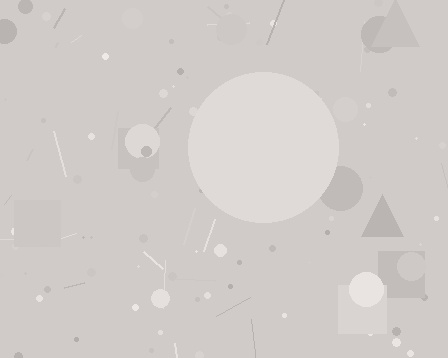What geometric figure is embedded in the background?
A circle is embedded in the background.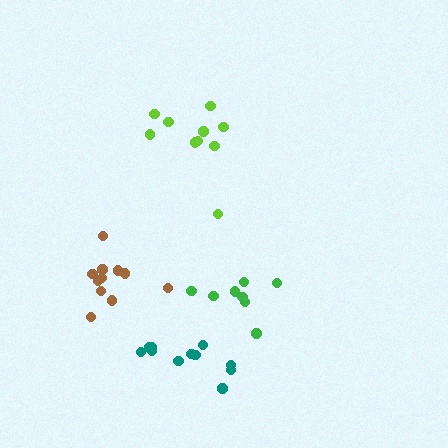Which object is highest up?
The lime cluster is topmost.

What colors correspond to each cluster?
The clusters are colored: lime, teal, green, brown.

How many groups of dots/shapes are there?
There are 4 groups.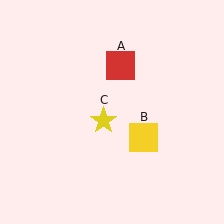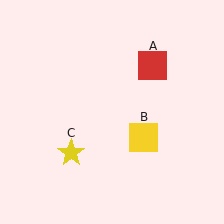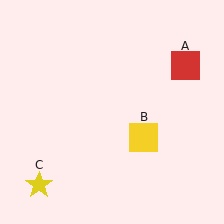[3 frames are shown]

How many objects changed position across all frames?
2 objects changed position: red square (object A), yellow star (object C).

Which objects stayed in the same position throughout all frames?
Yellow square (object B) remained stationary.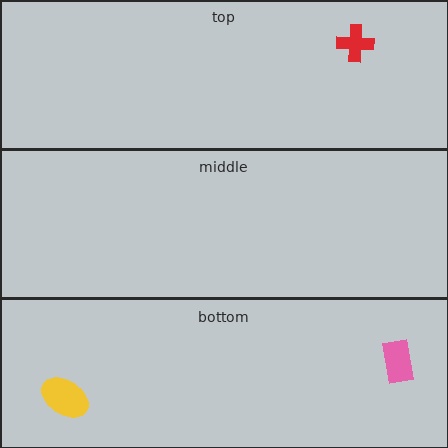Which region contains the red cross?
The top region.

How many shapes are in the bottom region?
2.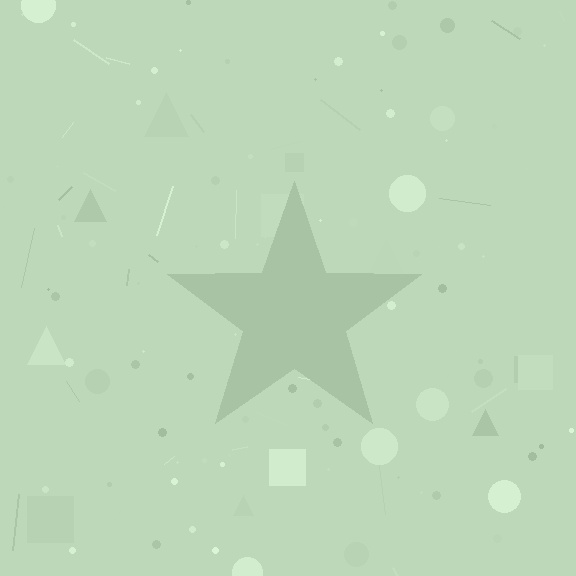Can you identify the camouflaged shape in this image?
The camouflaged shape is a star.